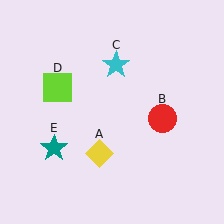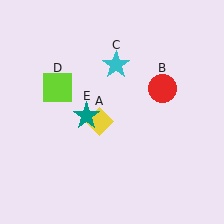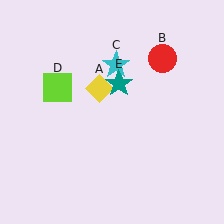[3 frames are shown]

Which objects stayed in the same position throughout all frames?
Cyan star (object C) and lime square (object D) remained stationary.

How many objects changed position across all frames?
3 objects changed position: yellow diamond (object A), red circle (object B), teal star (object E).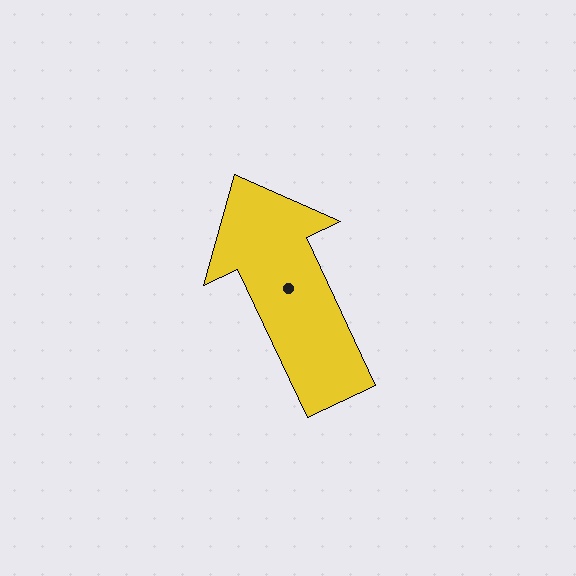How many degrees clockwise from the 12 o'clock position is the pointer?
Approximately 335 degrees.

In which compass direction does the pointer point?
Northwest.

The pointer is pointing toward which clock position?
Roughly 11 o'clock.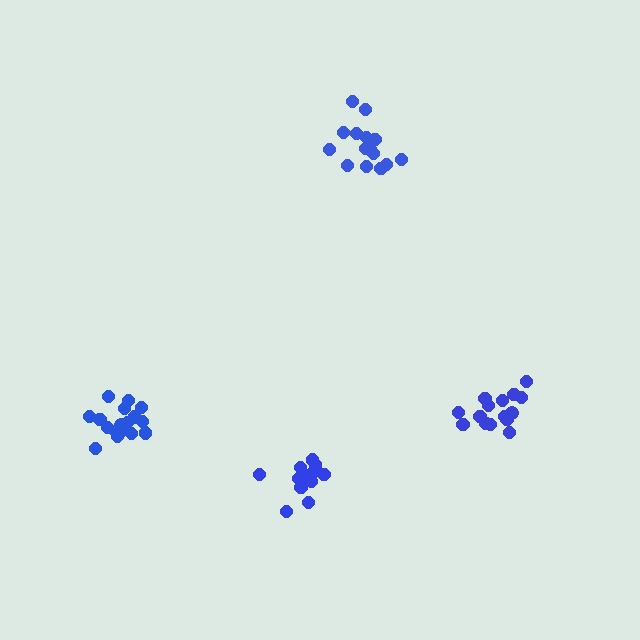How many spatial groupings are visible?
There are 4 spatial groupings.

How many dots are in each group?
Group 1: 12 dots, Group 2: 15 dots, Group 3: 17 dots, Group 4: 15 dots (59 total).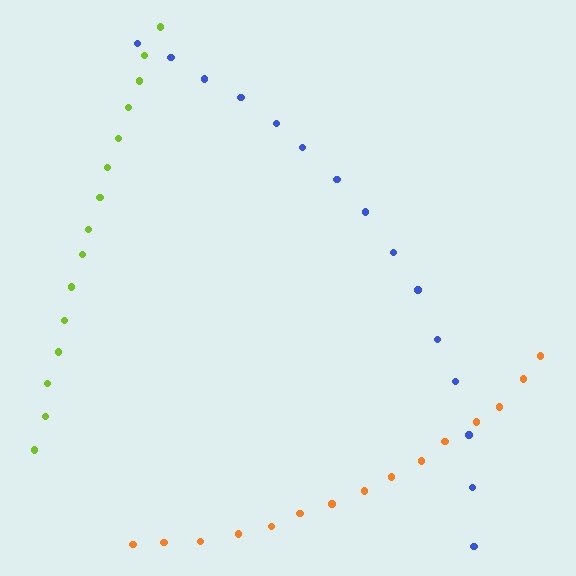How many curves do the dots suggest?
There are 3 distinct paths.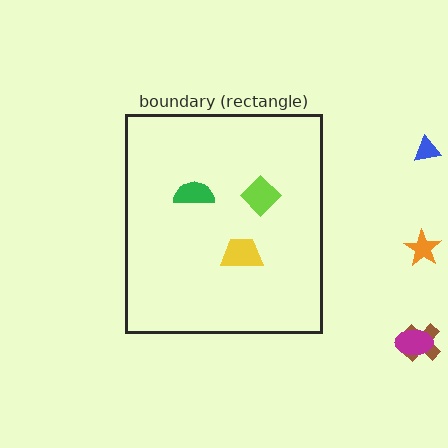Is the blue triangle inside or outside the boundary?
Outside.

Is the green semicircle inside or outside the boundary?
Inside.